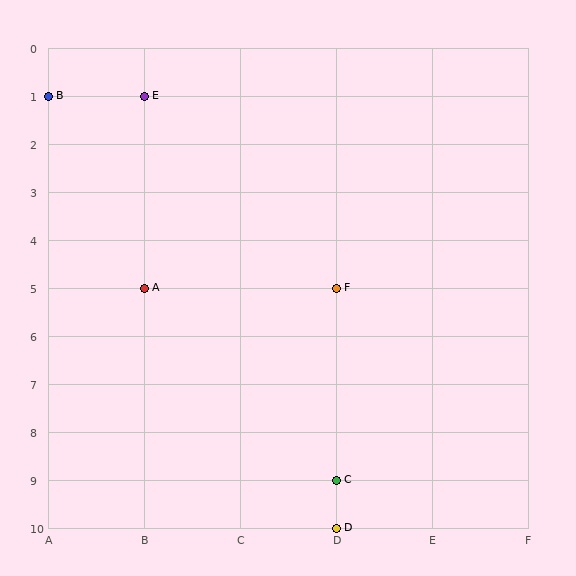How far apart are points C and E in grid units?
Points C and E are 2 columns and 8 rows apart (about 8.2 grid units diagonally).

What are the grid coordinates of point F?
Point F is at grid coordinates (D, 5).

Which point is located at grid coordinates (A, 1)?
Point B is at (A, 1).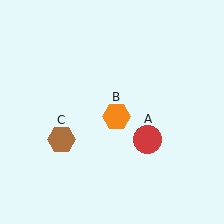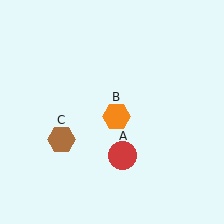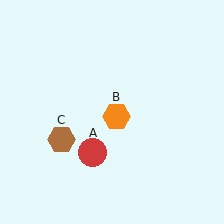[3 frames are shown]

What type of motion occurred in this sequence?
The red circle (object A) rotated clockwise around the center of the scene.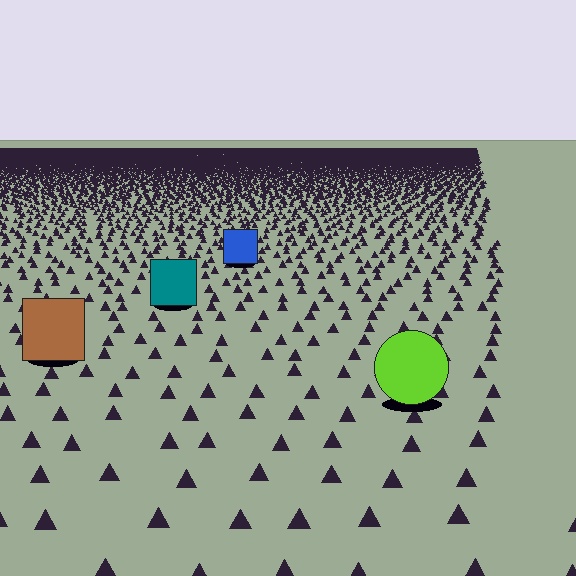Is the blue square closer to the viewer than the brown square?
No. The brown square is closer — you can tell from the texture gradient: the ground texture is coarser near it.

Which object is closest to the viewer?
The lime circle is closest. The texture marks near it are larger and more spread out.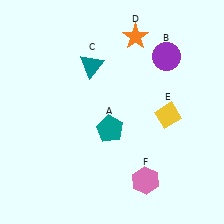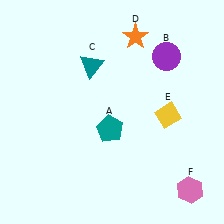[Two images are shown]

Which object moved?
The pink hexagon (F) moved right.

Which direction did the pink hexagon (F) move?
The pink hexagon (F) moved right.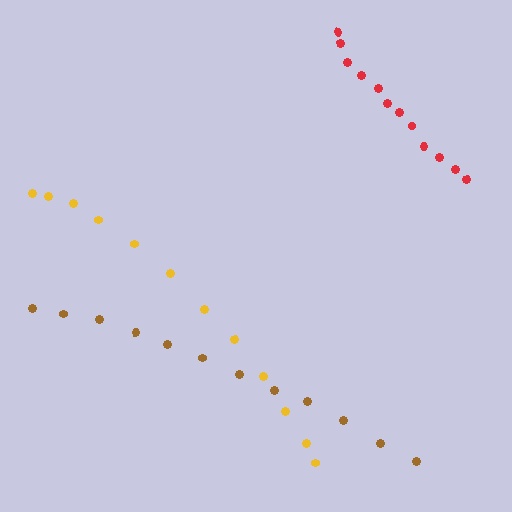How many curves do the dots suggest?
There are 3 distinct paths.